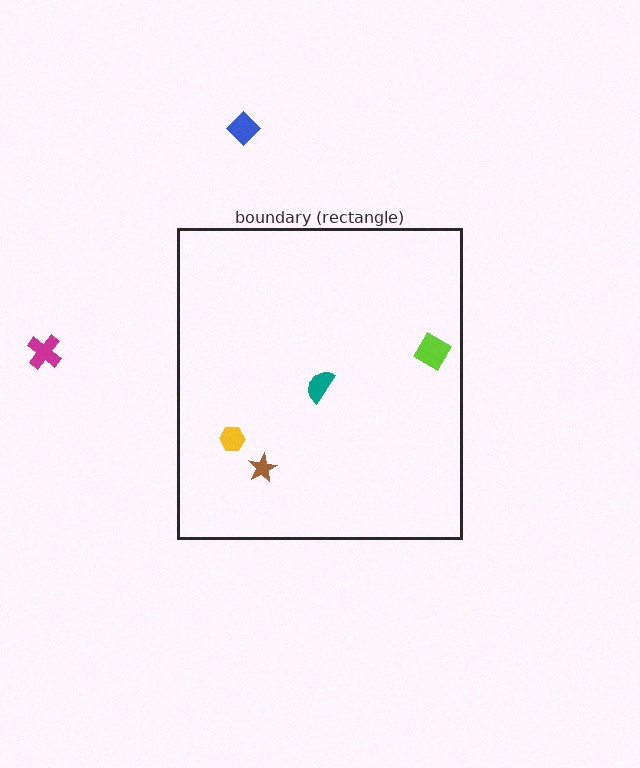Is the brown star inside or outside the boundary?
Inside.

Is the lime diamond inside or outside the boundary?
Inside.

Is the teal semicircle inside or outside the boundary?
Inside.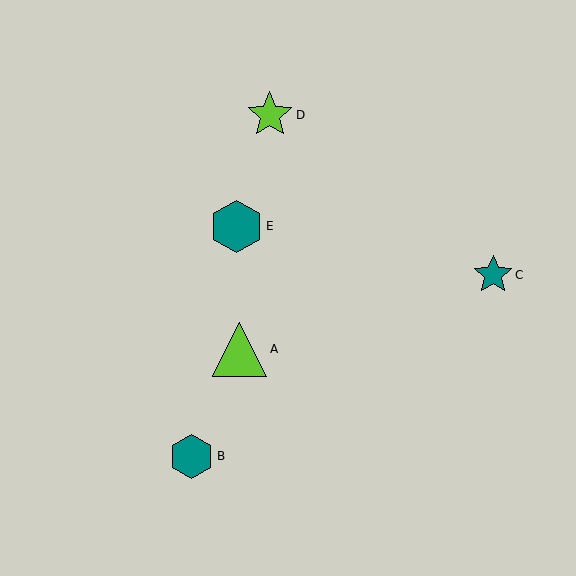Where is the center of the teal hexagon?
The center of the teal hexagon is at (192, 456).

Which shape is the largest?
The lime triangle (labeled A) is the largest.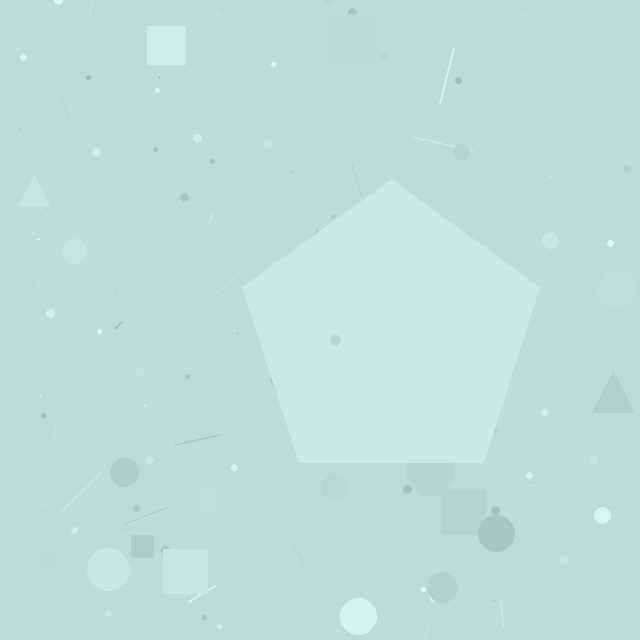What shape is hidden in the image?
A pentagon is hidden in the image.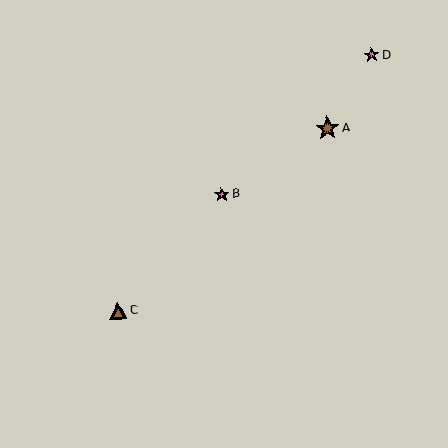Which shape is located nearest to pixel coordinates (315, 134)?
The brown star (labeled A) at (327, 128) is nearest to that location.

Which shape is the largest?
The brown star (labeled A) is the largest.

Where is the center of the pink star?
The center of the pink star is at (222, 195).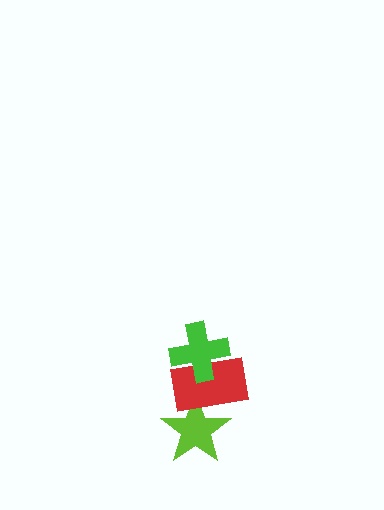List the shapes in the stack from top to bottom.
From top to bottom: the green cross, the red rectangle, the lime star.